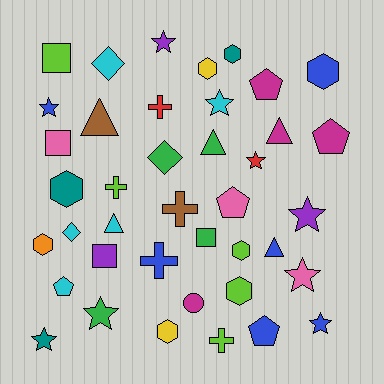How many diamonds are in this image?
There are 3 diamonds.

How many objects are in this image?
There are 40 objects.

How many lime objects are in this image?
There are 5 lime objects.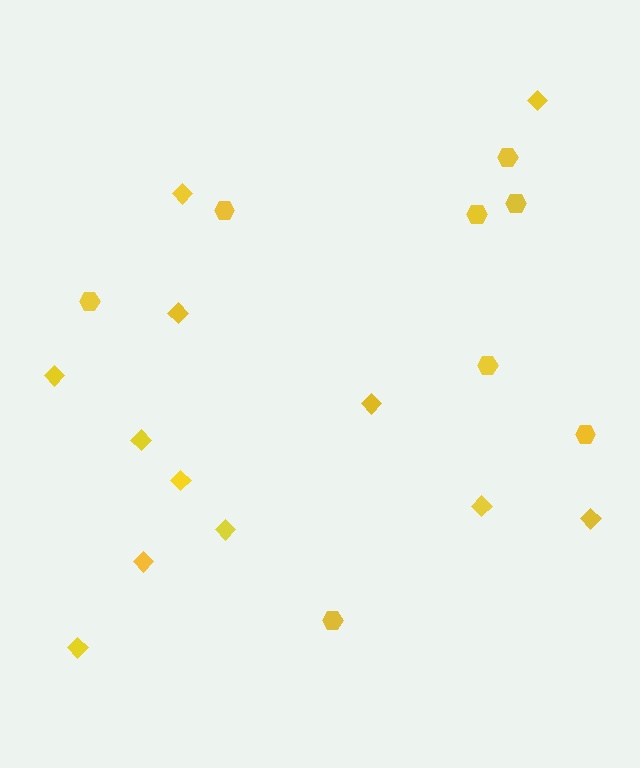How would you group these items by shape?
There are 2 groups: one group of hexagons (8) and one group of diamonds (12).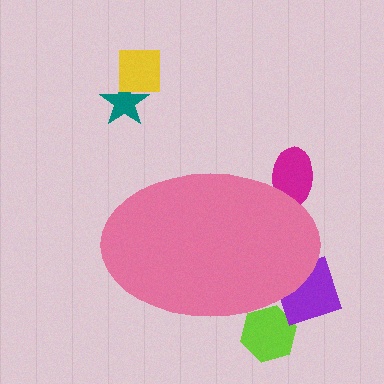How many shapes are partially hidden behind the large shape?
3 shapes are partially hidden.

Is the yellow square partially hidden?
No, the yellow square is fully visible.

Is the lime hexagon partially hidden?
Yes, the lime hexagon is partially hidden behind the pink ellipse.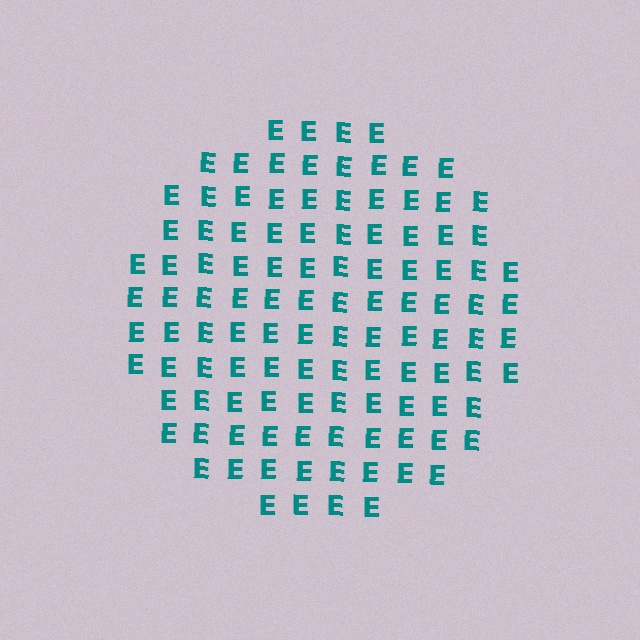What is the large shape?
The large shape is a circle.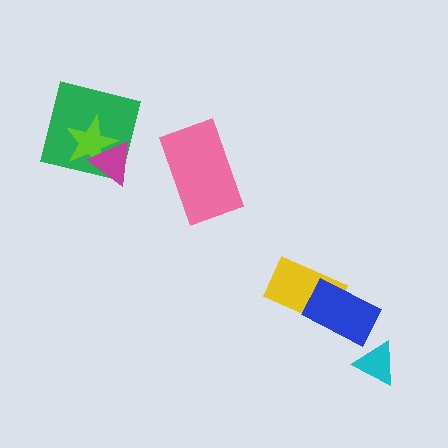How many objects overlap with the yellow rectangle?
1 object overlaps with the yellow rectangle.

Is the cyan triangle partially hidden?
No, no other shape covers it.